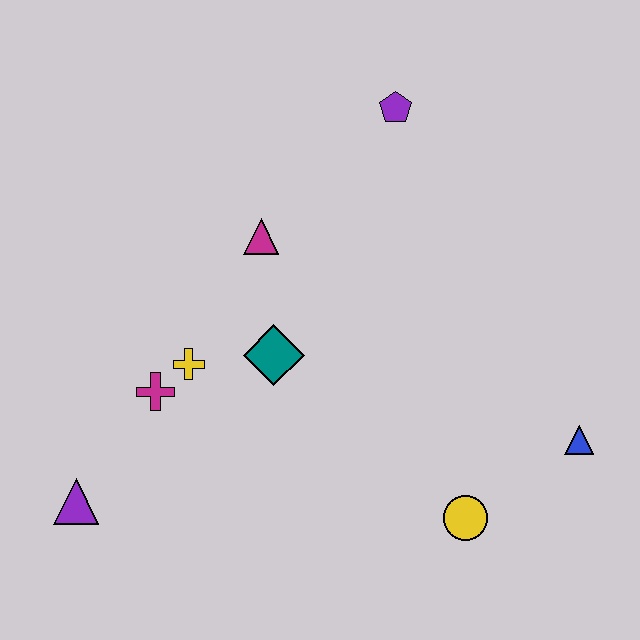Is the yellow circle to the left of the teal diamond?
No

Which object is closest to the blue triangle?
The yellow circle is closest to the blue triangle.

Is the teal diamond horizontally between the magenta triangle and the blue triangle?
Yes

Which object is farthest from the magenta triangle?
The blue triangle is farthest from the magenta triangle.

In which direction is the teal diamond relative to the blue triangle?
The teal diamond is to the left of the blue triangle.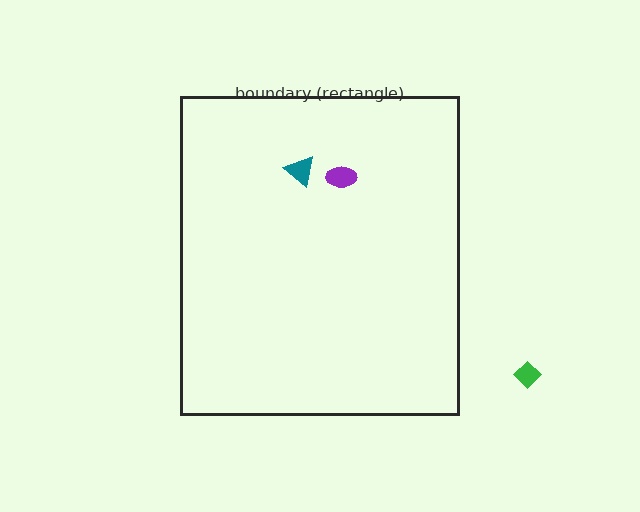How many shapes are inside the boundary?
2 inside, 1 outside.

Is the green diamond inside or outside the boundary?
Outside.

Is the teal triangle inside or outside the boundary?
Inside.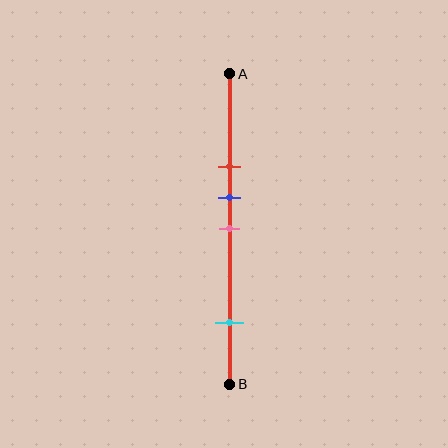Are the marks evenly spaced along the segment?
No, the marks are not evenly spaced.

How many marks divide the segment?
There are 4 marks dividing the segment.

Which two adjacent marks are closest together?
The blue and pink marks are the closest adjacent pair.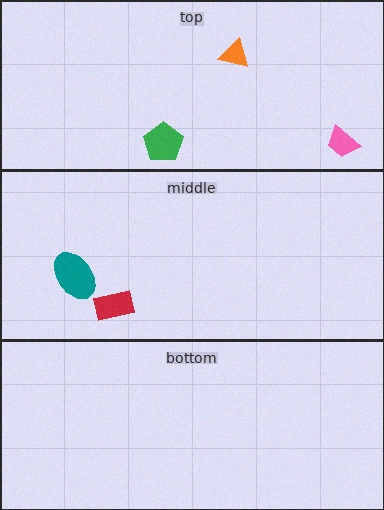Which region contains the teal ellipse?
The middle region.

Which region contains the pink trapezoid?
The top region.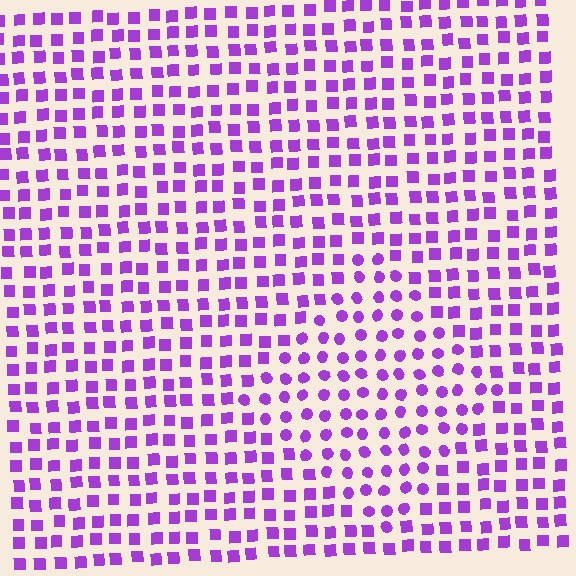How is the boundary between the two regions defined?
The boundary is defined by a change in element shape: circles inside vs. squares outside. All elements share the same color and spacing.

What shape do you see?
I see a diamond.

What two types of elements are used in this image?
The image uses circles inside the diamond region and squares outside it.